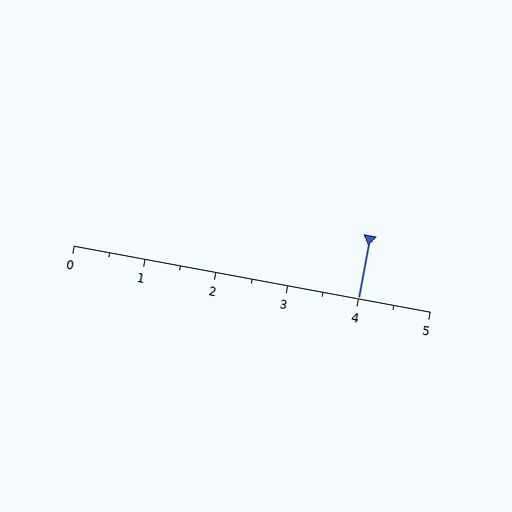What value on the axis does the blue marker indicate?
The marker indicates approximately 4.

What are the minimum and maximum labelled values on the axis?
The axis runs from 0 to 5.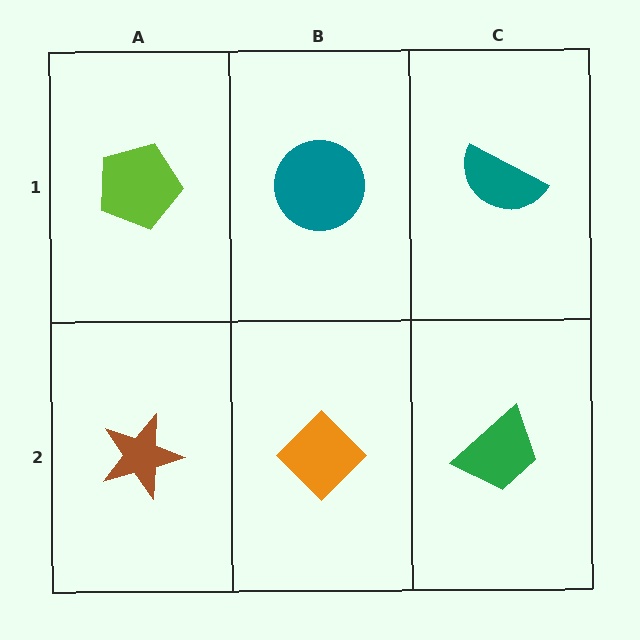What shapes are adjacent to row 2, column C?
A teal semicircle (row 1, column C), an orange diamond (row 2, column B).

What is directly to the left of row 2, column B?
A brown star.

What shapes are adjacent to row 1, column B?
An orange diamond (row 2, column B), a lime pentagon (row 1, column A), a teal semicircle (row 1, column C).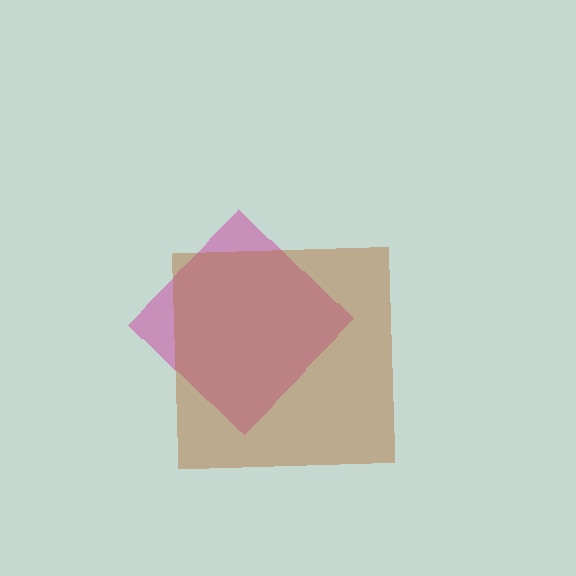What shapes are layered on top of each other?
The layered shapes are: a magenta diamond, a brown square.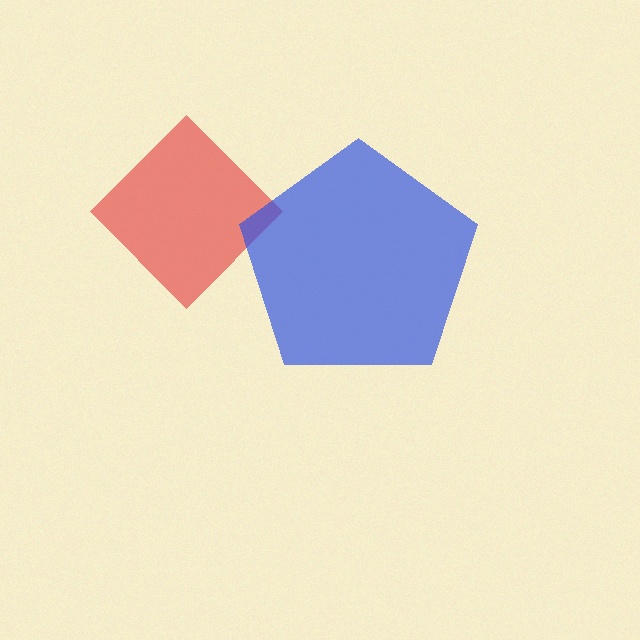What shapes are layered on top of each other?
The layered shapes are: a red diamond, a blue pentagon.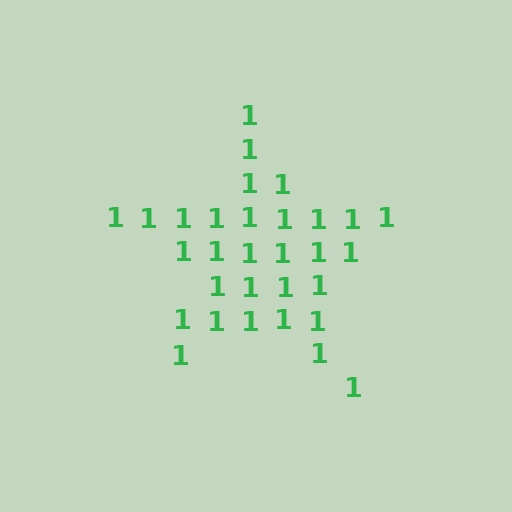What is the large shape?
The large shape is a star.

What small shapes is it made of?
It is made of small digit 1's.